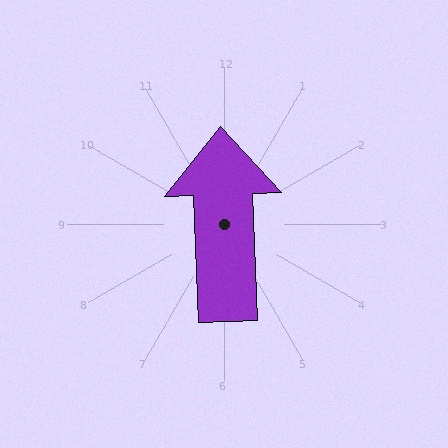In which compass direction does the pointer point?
North.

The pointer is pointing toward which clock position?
Roughly 12 o'clock.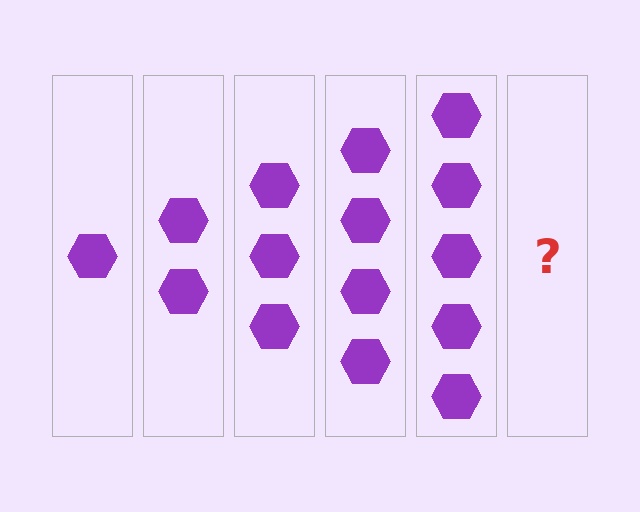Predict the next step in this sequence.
The next step is 6 hexagons.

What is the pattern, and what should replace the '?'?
The pattern is that each step adds one more hexagon. The '?' should be 6 hexagons.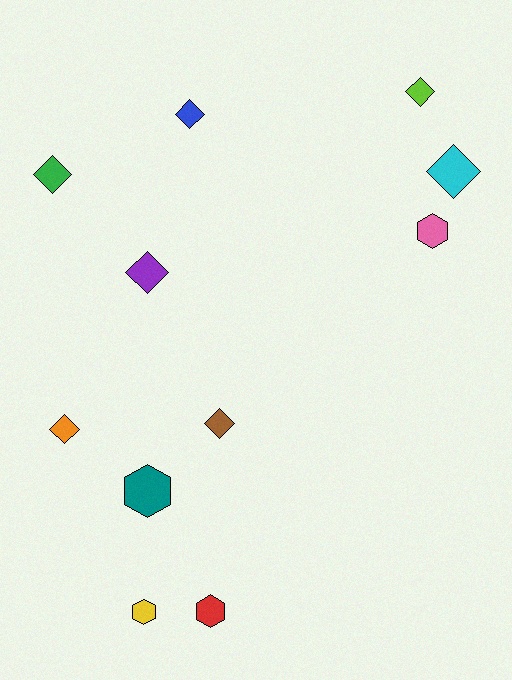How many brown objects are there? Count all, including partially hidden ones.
There is 1 brown object.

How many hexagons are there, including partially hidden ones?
There are 4 hexagons.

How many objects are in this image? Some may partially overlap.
There are 11 objects.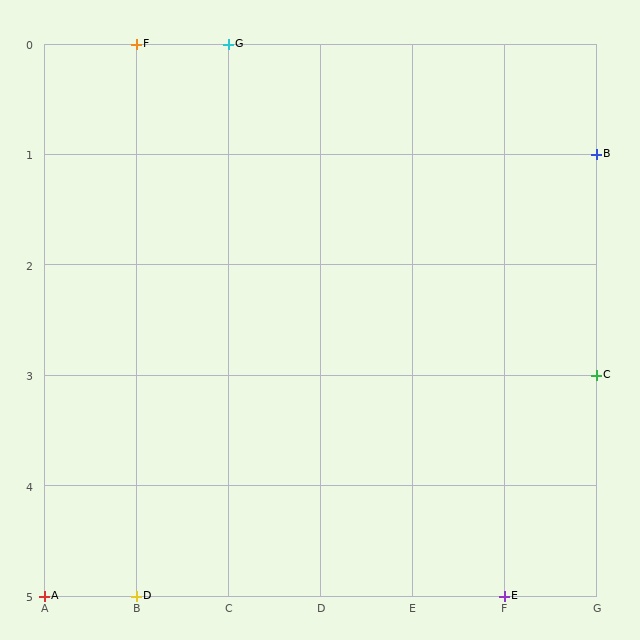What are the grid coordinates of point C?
Point C is at grid coordinates (G, 3).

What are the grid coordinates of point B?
Point B is at grid coordinates (G, 1).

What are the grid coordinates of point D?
Point D is at grid coordinates (B, 5).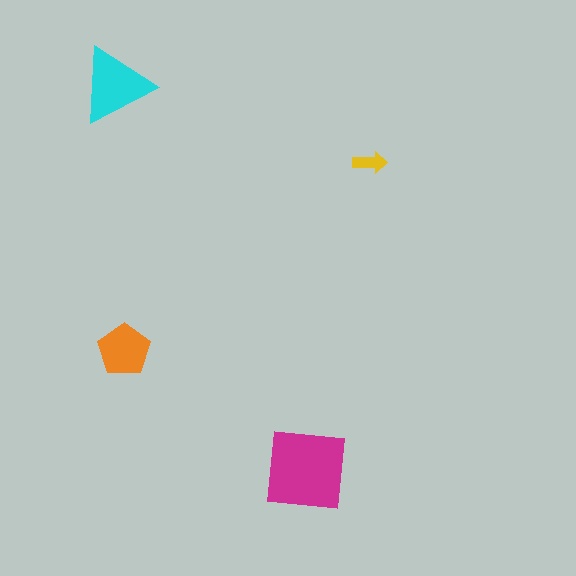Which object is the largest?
The magenta square.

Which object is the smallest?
The yellow arrow.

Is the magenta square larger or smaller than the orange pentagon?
Larger.